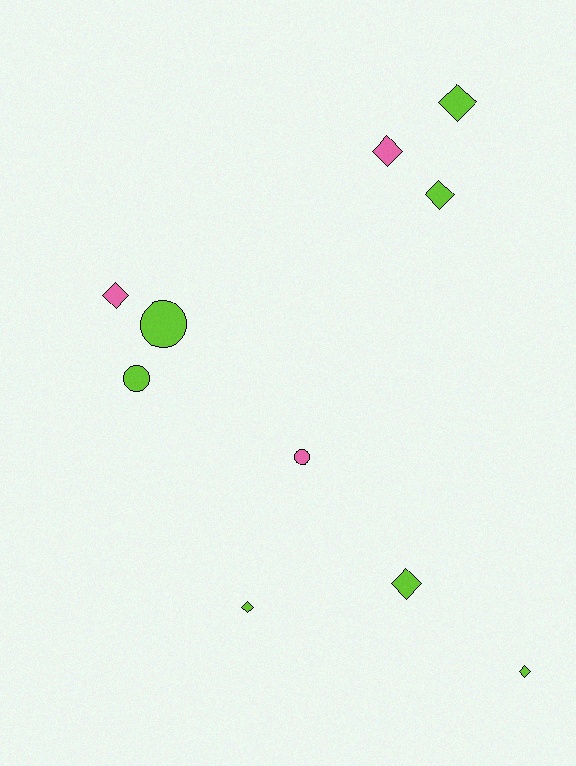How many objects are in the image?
There are 10 objects.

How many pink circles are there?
There is 1 pink circle.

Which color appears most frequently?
Lime, with 7 objects.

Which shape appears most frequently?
Diamond, with 7 objects.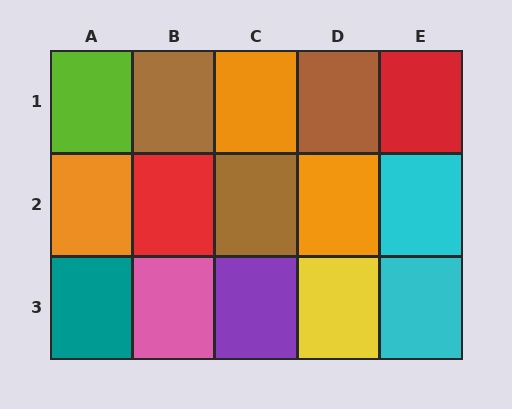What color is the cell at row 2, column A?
Orange.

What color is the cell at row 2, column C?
Brown.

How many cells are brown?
3 cells are brown.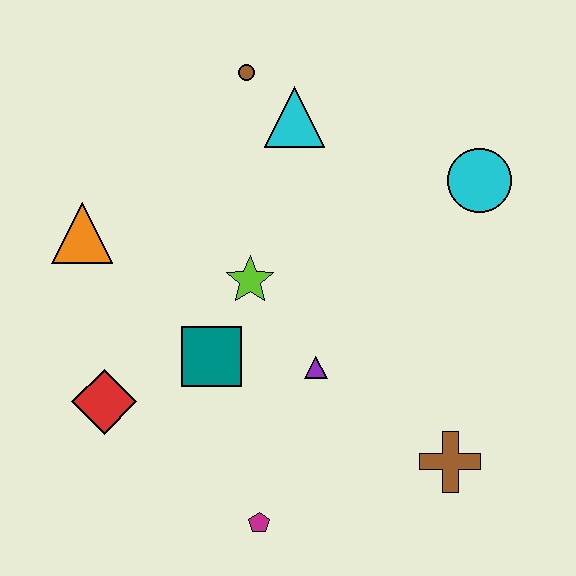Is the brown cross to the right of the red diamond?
Yes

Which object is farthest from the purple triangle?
The brown circle is farthest from the purple triangle.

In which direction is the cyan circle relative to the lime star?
The cyan circle is to the right of the lime star.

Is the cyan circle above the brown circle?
No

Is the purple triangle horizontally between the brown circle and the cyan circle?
Yes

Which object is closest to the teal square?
The lime star is closest to the teal square.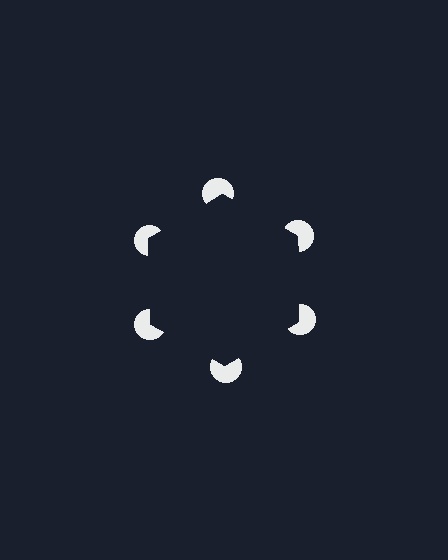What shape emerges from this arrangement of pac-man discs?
An illusory hexagon — its edges are inferred from the aligned wedge cuts in the pac-man discs, not physically drawn.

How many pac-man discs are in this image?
There are 6 — one at each vertex of the illusory hexagon.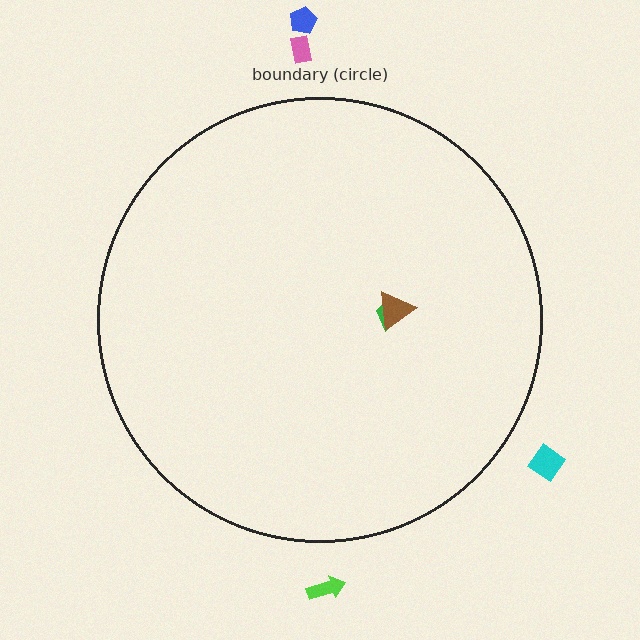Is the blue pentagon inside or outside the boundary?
Outside.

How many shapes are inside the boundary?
2 inside, 4 outside.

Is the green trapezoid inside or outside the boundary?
Inside.